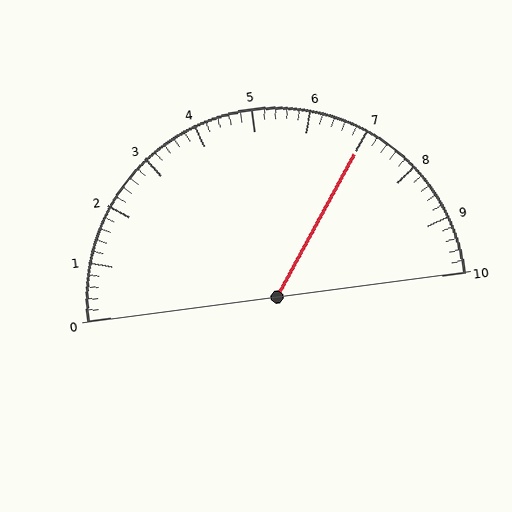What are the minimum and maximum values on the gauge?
The gauge ranges from 0 to 10.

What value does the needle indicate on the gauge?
The needle indicates approximately 7.0.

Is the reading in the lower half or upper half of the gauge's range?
The reading is in the upper half of the range (0 to 10).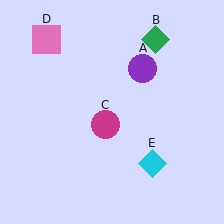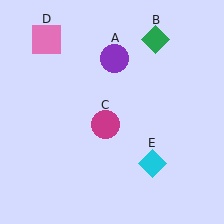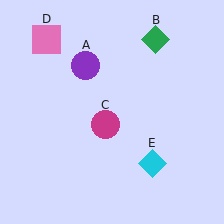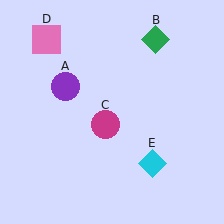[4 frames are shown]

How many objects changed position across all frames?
1 object changed position: purple circle (object A).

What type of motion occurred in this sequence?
The purple circle (object A) rotated counterclockwise around the center of the scene.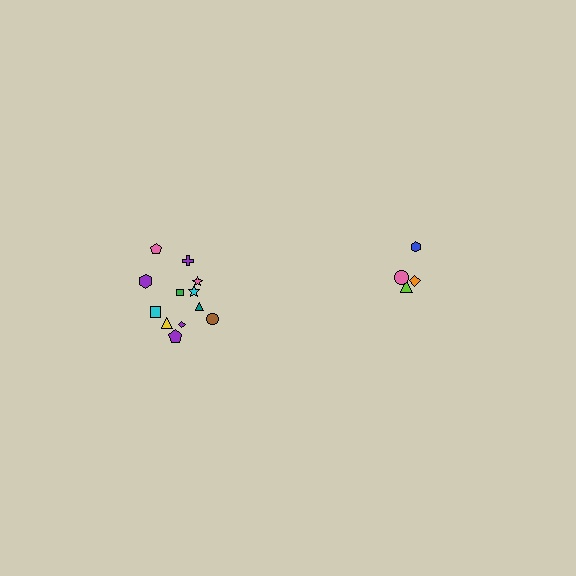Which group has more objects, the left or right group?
The left group.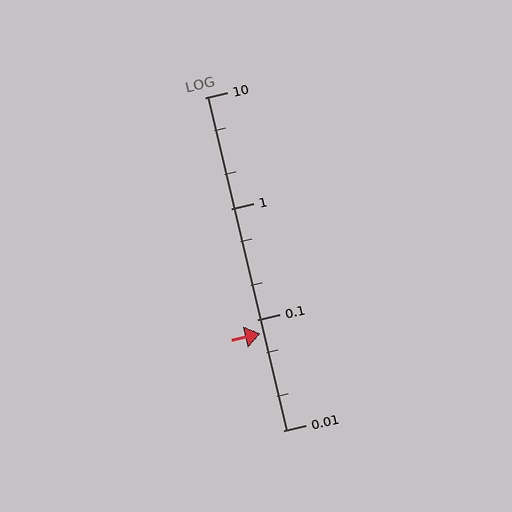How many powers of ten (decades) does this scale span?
The scale spans 3 decades, from 0.01 to 10.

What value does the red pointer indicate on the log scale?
The pointer indicates approximately 0.075.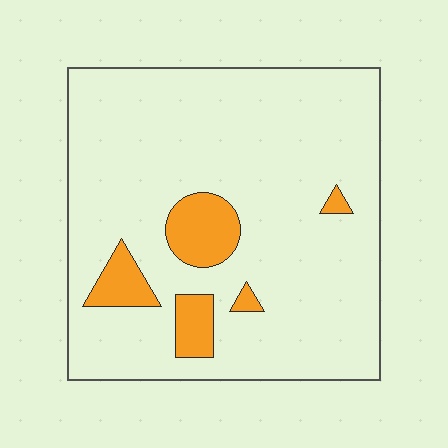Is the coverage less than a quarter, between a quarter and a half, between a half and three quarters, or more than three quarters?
Less than a quarter.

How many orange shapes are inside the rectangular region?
5.